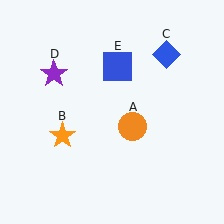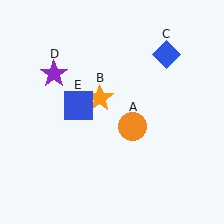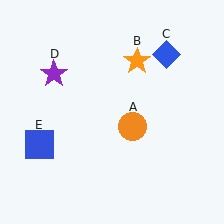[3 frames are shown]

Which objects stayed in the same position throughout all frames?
Orange circle (object A) and blue diamond (object C) and purple star (object D) remained stationary.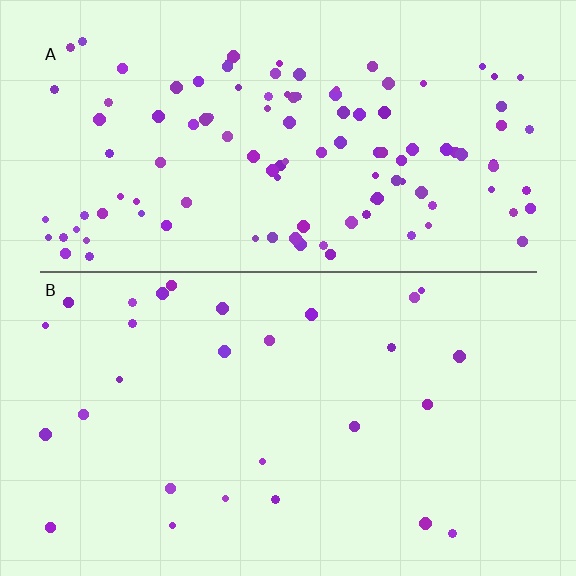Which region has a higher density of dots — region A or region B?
A (the top).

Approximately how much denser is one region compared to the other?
Approximately 4.0× — region A over region B.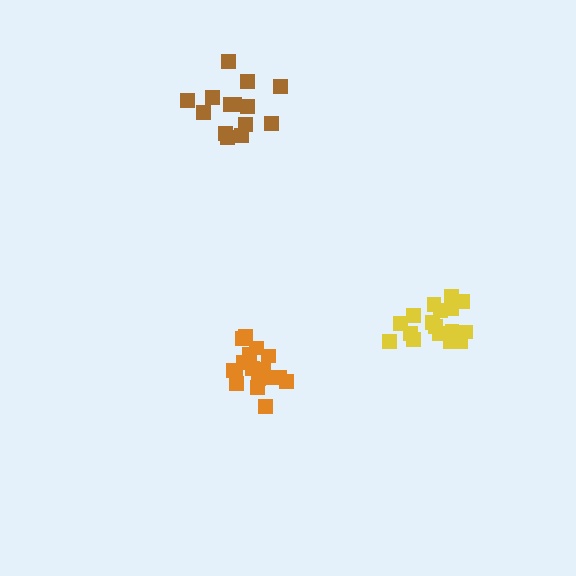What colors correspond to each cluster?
The clusters are colored: brown, orange, yellow.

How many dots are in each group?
Group 1: 14 dots, Group 2: 18 dots, Group 3: 17 dots (49 total).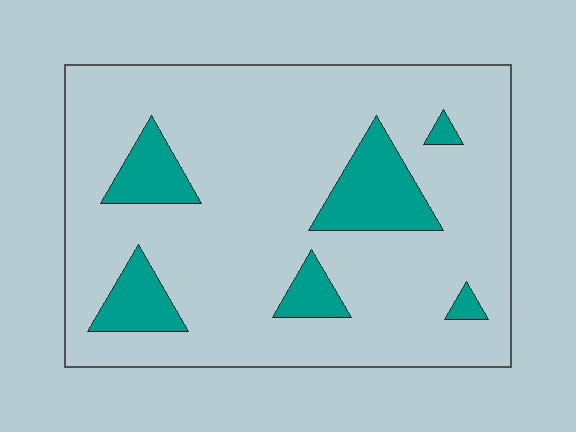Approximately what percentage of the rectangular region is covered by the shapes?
Approximately 15%.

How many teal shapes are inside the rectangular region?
6.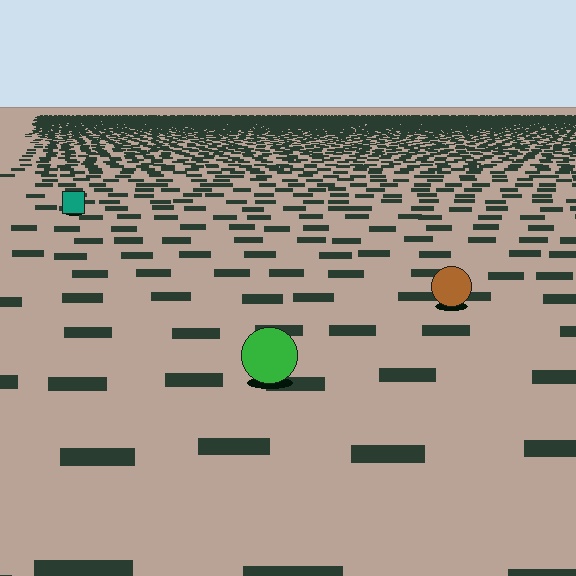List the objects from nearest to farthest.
From nearest to farthest: the green circle, the brown circle, the teal square.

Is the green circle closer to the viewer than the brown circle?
Yes. The green circle is closer — you can tell from the texture gradient: the ground texture is coarser near it.